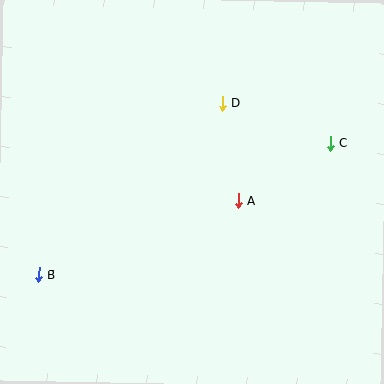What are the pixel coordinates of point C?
Point C is at (330, 143).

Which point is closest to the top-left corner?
Point D is closest to the top-left corner.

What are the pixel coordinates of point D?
Point D is at (222, 103).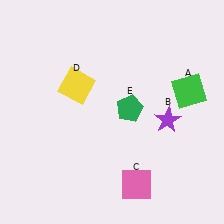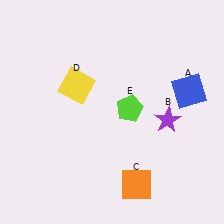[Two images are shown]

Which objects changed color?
A changed from green to blue. C changed from pink to orange. E changed from green to lime.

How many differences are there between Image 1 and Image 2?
There are 3 differences between the two images.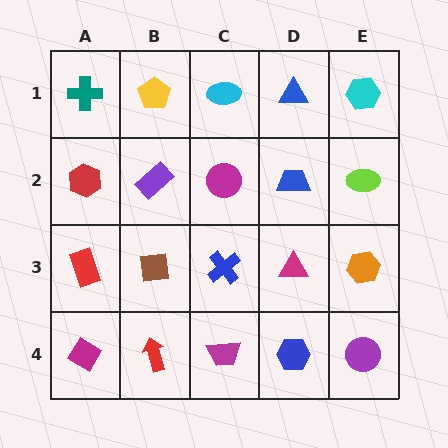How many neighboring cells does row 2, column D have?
4.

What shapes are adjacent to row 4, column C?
A blue cross (row 3, column C), a red arrow (row 4, column B), a blue hexagon (row 4, column D).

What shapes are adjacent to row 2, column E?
A cyan hexagon (row 1, column E), an orange hexagon (row 3, column E), a blue trapezoid (row 2, column D).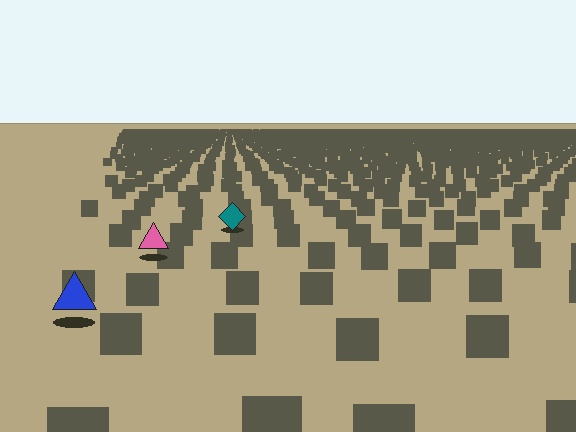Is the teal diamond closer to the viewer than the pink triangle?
No. The pink triangle is closer — you can tell from the texture gradient: the ground texture is coarser near it.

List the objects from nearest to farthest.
From nearest to farthest: the blue triangle, the pink triangle, the teal diamond.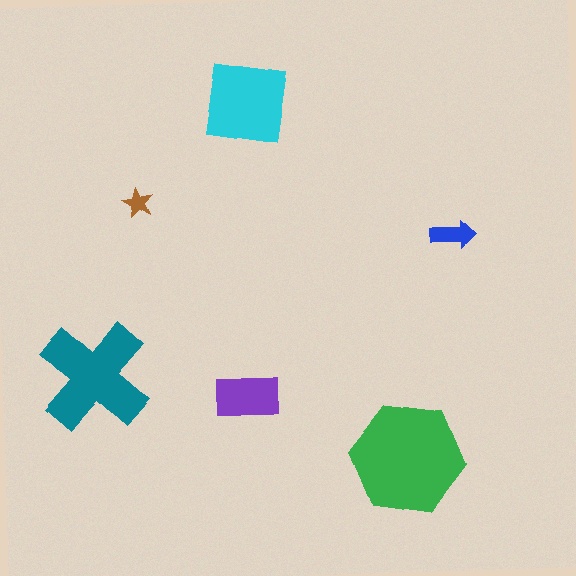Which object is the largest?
The green hexagon.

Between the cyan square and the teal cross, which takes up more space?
The teal cross.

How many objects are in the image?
There are 6 objects in the image.